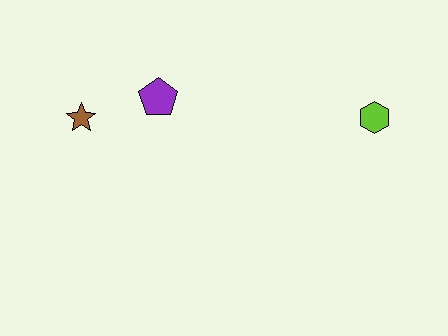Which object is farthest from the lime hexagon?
The brown star is farthest from the lime hexagon.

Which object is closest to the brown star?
The purple pentagon is closest to the brown star.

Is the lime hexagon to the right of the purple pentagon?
Yes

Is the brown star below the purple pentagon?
Yes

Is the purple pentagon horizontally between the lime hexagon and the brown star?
Yes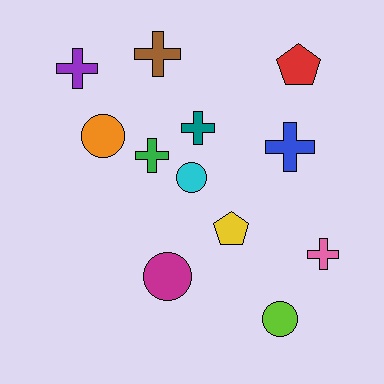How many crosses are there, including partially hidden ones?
There are 6 crosses.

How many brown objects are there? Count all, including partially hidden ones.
There is 1 brown object.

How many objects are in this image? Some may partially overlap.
There are 12 objects.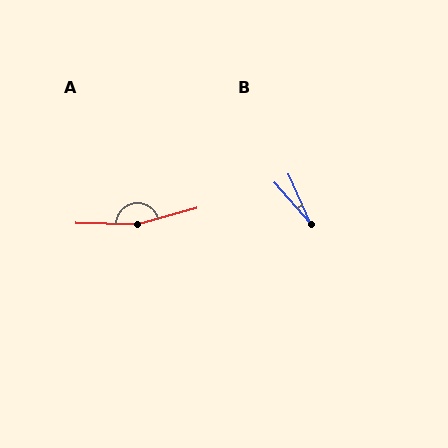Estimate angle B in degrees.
Approximately 17 degrees.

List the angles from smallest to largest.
B (17°), A (163°).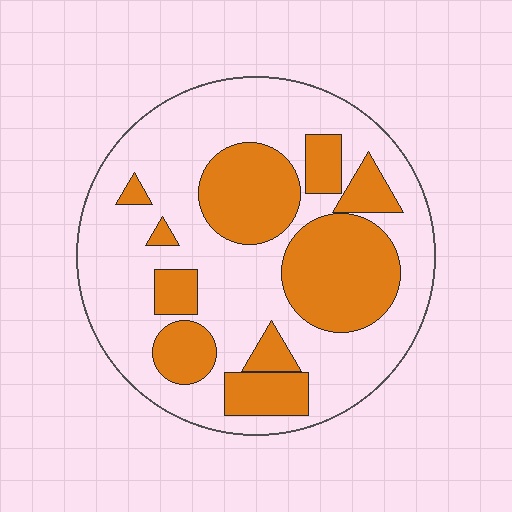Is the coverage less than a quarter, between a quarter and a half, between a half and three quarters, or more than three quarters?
Between a quarter and a half.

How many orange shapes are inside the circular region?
10.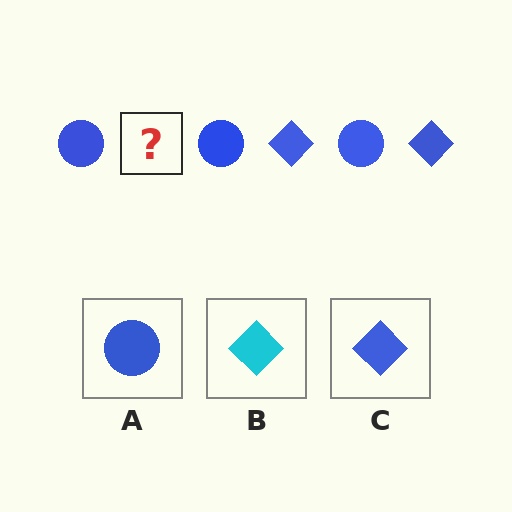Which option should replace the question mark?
Option C.